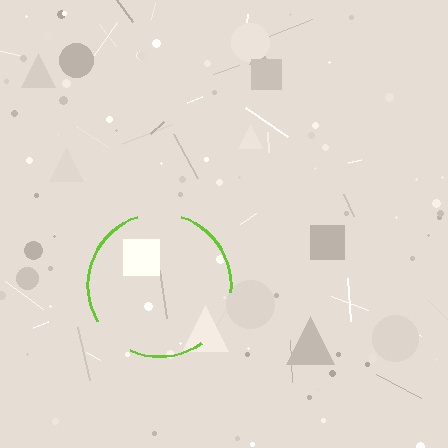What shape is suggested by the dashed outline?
The dashed outline suggests a circle.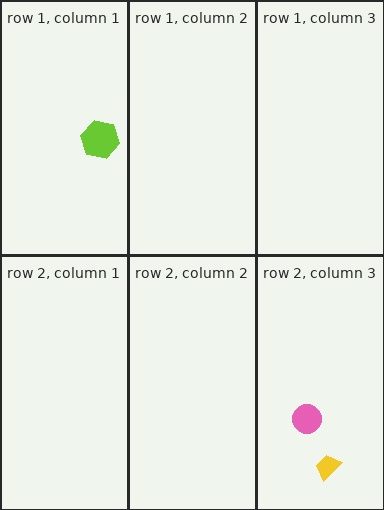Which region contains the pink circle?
The row 2, column 3 region.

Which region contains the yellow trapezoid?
The row 2, column 3 region.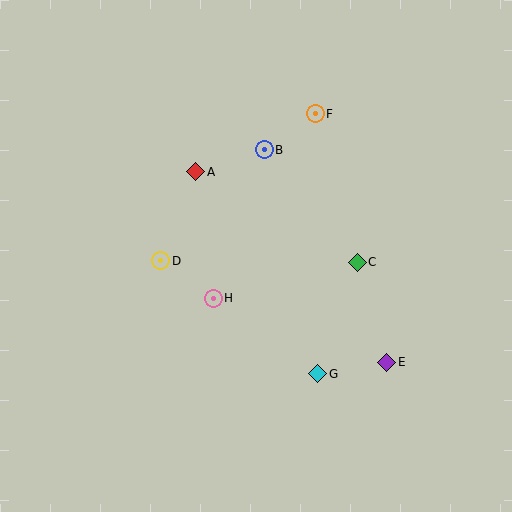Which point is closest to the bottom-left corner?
Point D is closest to the bottom-left corner.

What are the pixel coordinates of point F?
Point F is at (315, 114).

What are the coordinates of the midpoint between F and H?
The midpoint between F and H is at (264, 206).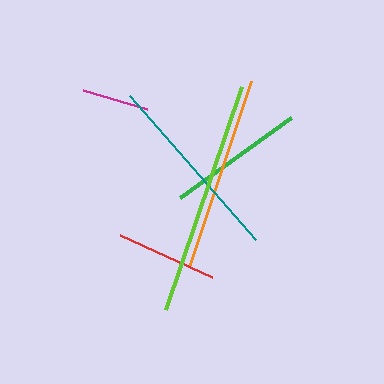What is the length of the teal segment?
The teal segment is approximately 191 pixels long.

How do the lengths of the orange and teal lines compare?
The orange and teal lines are approximately the same length.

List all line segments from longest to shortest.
From longest to shortest: lime, orange, teal, green, red, magenta.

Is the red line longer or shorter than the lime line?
The lime line is longer than the red line.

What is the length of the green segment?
The green segment is approximately 137 pixels long.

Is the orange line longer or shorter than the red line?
The orange line is longer than the red line.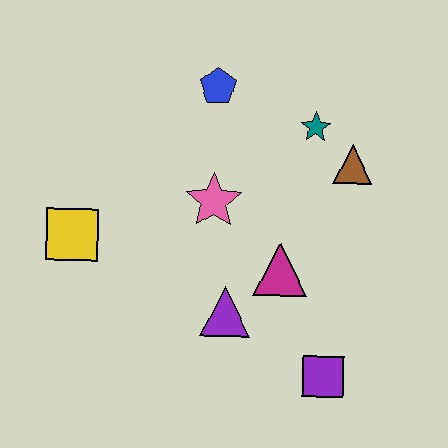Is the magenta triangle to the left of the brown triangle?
Yes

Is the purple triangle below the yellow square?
Yes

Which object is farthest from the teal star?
The yellow square is farthest from the teal star.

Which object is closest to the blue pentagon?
The teal star is closest to the blue pentagon.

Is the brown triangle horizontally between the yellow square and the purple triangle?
No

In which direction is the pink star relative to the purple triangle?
The pink star is above the purple triangle.